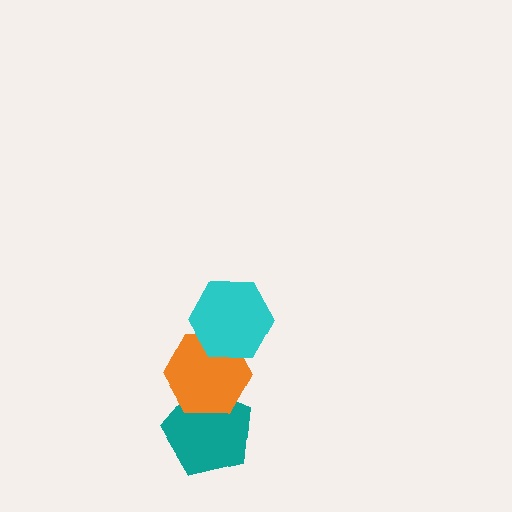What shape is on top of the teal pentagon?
The orange hexagon is on top of the teal pentagon.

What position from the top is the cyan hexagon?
The cyan hexagon is 1st from the top.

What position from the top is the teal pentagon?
The teal pentagon is 3rd from the top.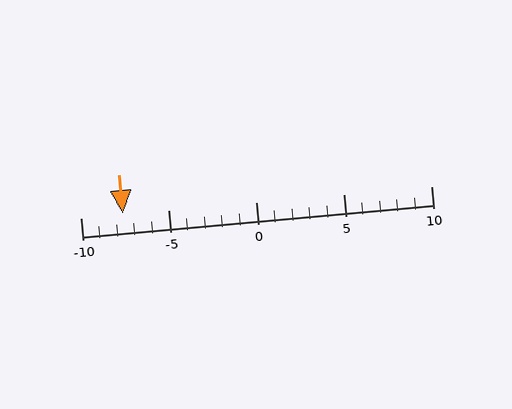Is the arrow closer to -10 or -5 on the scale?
The arrow is closer to -10.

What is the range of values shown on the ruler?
The ruler shows values from -10 to 10.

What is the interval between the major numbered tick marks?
The major tick marks are spaced 5 units apart.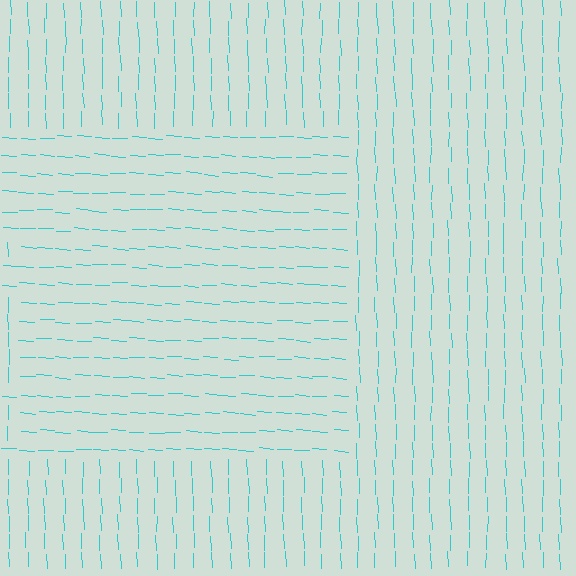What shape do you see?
I see a rectangle.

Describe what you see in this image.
The image is filled with small cyan line segments. A rectangle region in the image has lines oriented differently from the surrounding lines, creating a visible texture boundary.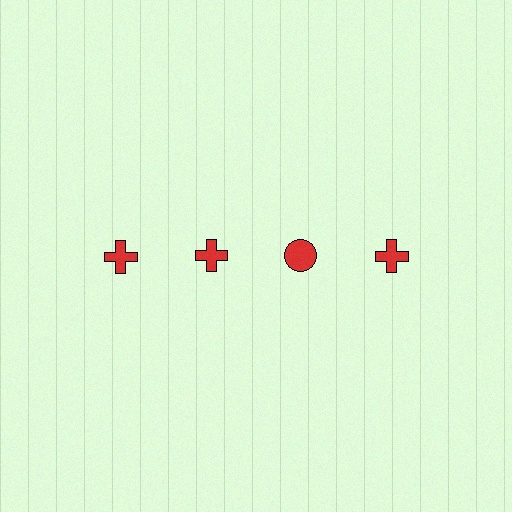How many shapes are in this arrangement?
There are 4 shapes arranged in a grid pattern.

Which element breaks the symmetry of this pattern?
The red circle in the top row, center column breaks the symmetry. All other shapes are red crosses.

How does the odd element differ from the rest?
It has a different shape: circle instead of cross.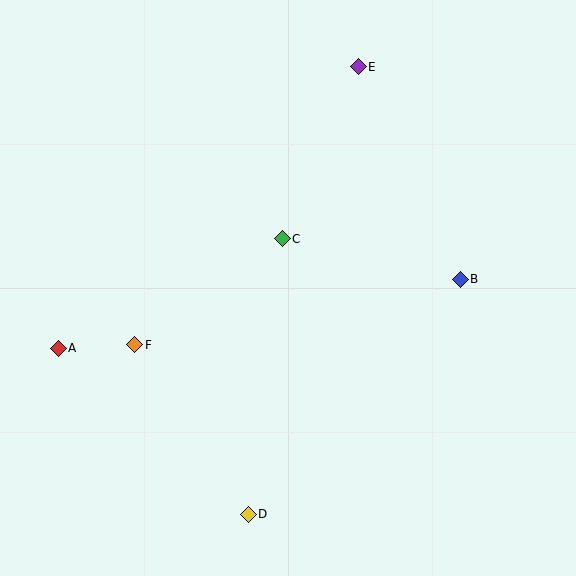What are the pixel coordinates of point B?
Point B is at (460, 279).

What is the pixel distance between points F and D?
The distance between F and D is 204 pixels.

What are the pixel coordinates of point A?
Point A is at (58, 348).